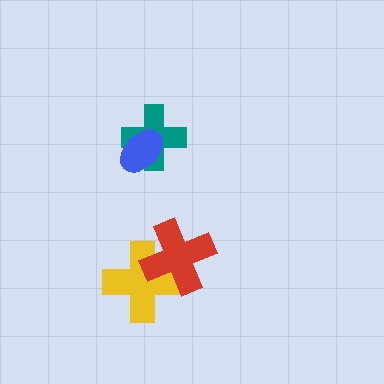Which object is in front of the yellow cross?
The red cross is in front of the yellow cross.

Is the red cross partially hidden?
No, no other shape covers it.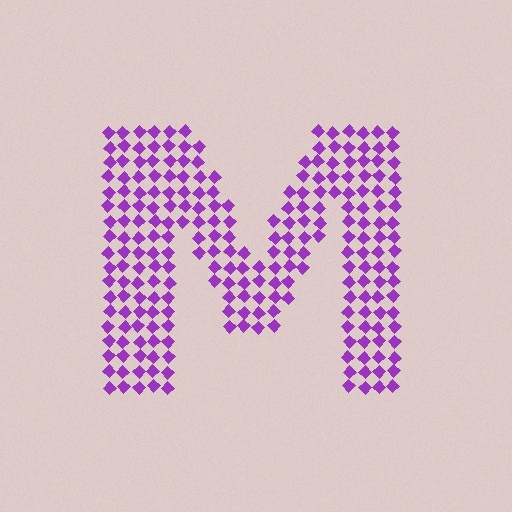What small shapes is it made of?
It is made of small diamonds.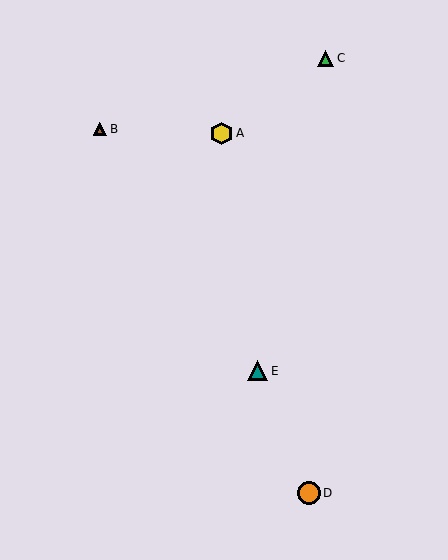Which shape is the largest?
The orange circle (labeled D) is the largest.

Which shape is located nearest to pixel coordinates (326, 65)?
The green triangle (labeled C) at (326, 58) is nearest to that location.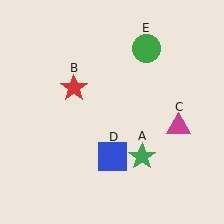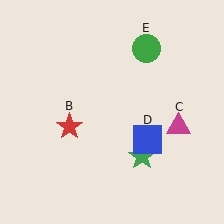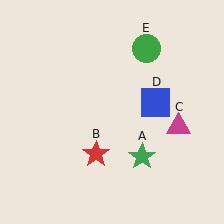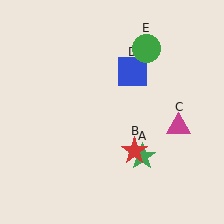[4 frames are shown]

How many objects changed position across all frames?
2 objects changed position: red star (object B), blue square (object D).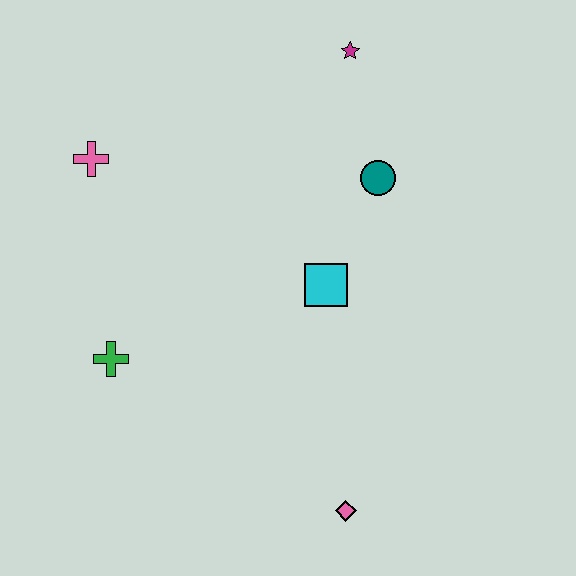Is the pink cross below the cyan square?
No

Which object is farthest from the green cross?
The magenta star is farthest from the green cross.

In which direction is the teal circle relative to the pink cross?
The teal circle is to the right of the pink cross.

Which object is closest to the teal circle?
The cyan square is closest to the teal circle.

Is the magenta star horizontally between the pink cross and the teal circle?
Yes